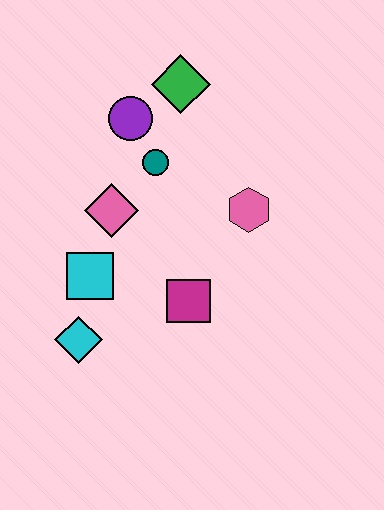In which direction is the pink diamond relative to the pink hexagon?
The pink diamond is to the left of the pink hexagon.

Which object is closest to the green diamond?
The purple circle is closest to the green diamond.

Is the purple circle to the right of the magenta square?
No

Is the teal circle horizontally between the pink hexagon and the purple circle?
Yes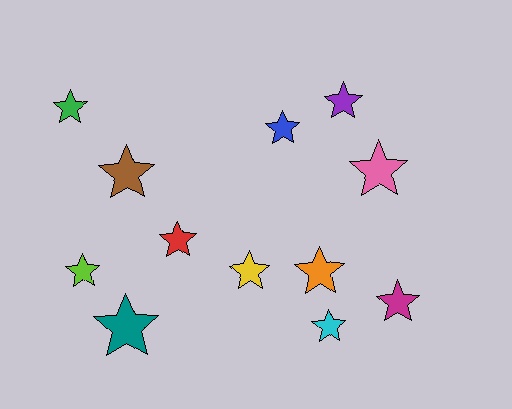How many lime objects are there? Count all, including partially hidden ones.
There is 1 lime object.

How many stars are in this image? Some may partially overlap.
There are 12 stars.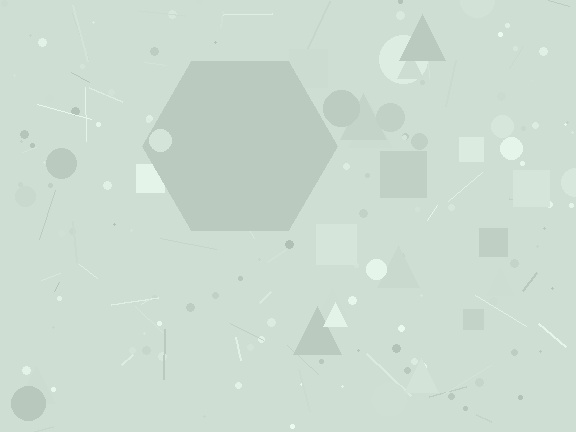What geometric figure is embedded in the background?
A hexagon is embedded in the background.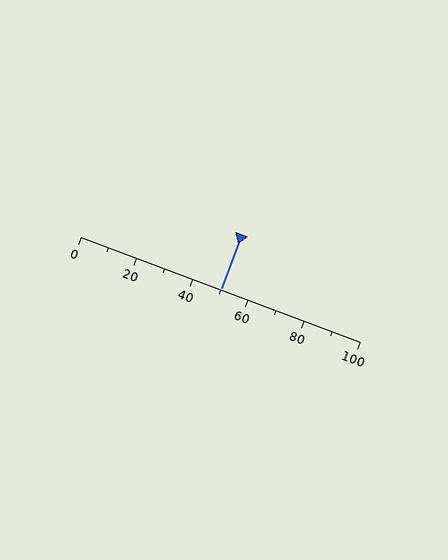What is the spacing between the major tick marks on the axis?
The major ticks are spaced 20 apart.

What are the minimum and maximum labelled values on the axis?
The axis runs from 0 to 100.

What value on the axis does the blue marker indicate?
The marker indicates approximately 50.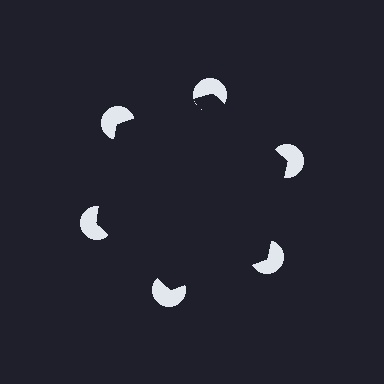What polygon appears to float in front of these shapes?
An illusory hexagon — its edges are inferred from the aligned wedge cuts in the pac-man discs, not physically drawn.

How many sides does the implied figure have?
6 sides.